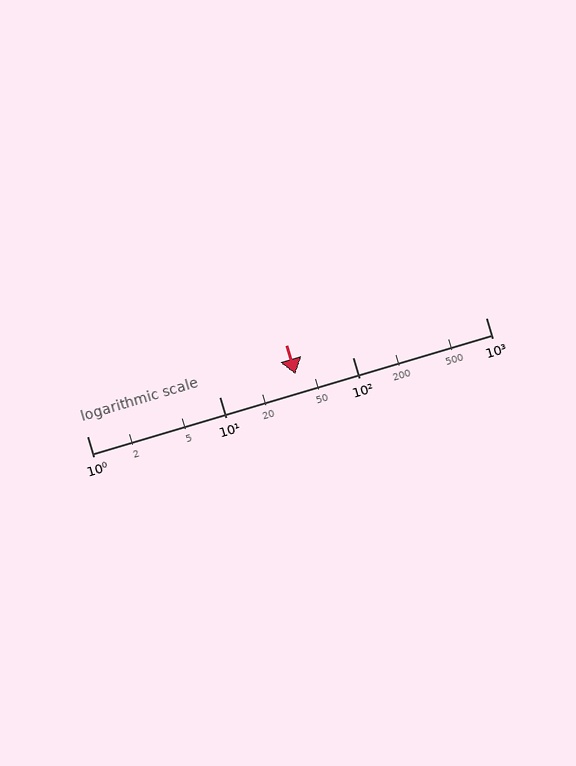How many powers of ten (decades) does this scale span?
The scale spans 3 decades, from 1 to 1000.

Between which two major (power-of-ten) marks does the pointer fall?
The pointer is between 10 and 100.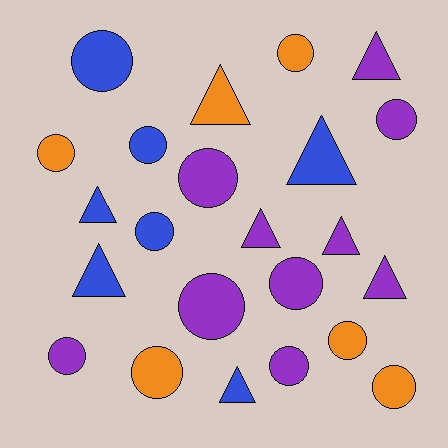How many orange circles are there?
There are 5 orange circles.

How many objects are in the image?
There are 23 objects.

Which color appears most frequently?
Purple, with 10 objects.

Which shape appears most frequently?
Circle, with 14 objects.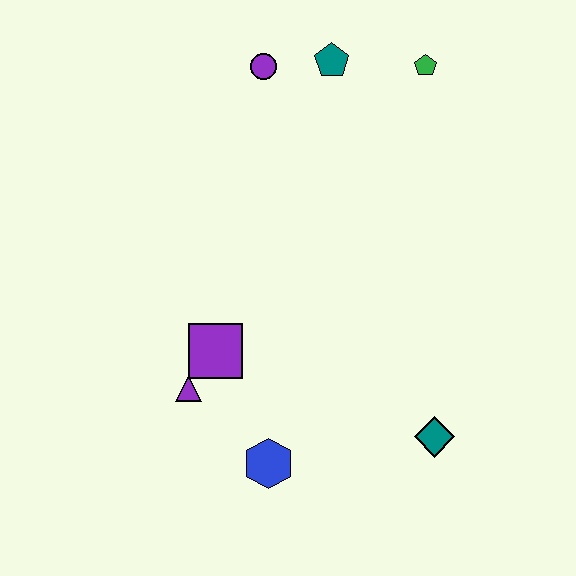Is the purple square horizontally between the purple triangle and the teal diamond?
Yes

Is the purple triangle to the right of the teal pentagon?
No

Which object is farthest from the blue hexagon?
The green pentagon is farthest from the blue hexagon.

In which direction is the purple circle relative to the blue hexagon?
The purple circle is above the blue hexagon.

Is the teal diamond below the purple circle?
Yes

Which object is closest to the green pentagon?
The teal pentagon is closest to the green pentagon.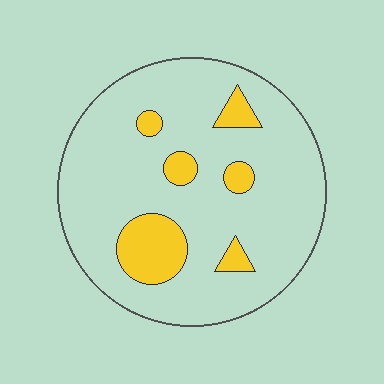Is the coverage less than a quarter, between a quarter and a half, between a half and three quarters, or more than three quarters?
Less than a quarter.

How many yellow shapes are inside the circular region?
6.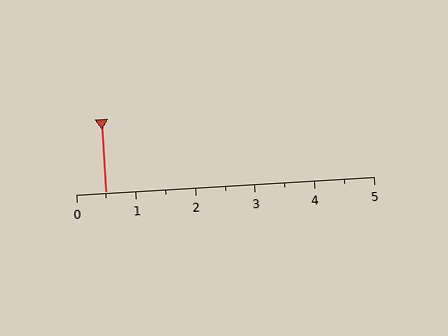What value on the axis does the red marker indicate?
The marker indicates approximately 0.5.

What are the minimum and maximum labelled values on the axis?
The axis runs from 0 to 5.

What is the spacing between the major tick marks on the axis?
The major ticks are spaced 1 apart.